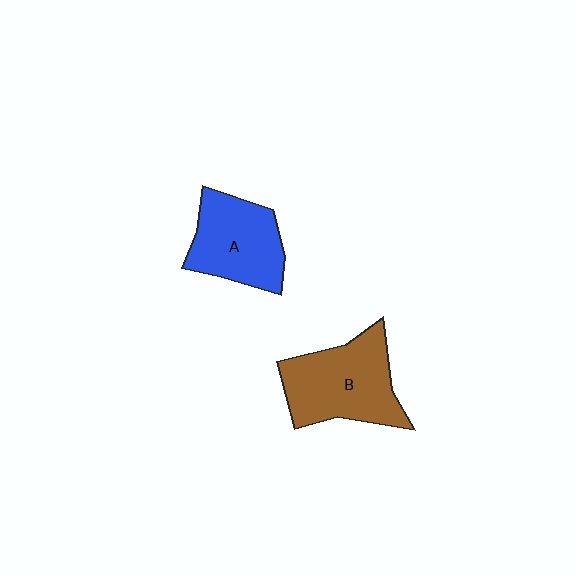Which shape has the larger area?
Shape B (brown).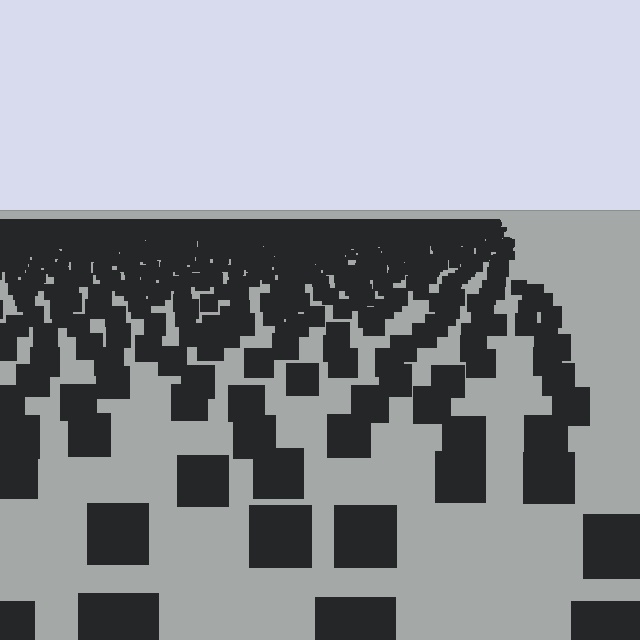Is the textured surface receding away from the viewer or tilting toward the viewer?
The surface is receding away from the viewer. Texture elements get smaller and denser toward the top.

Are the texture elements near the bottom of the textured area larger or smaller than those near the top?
Larger. Near the bottom, elements are closer to the viewer and appear at a bigger on-screen size.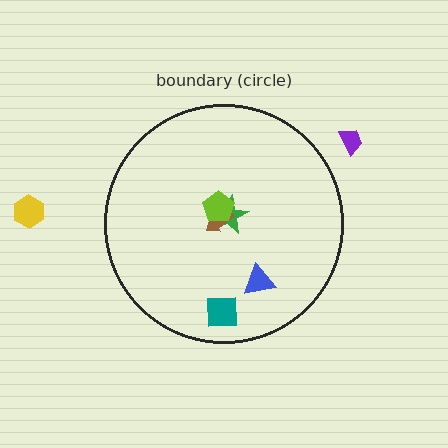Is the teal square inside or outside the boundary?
Inside.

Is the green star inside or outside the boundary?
Inside.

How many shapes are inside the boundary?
5 inside, 2 outside.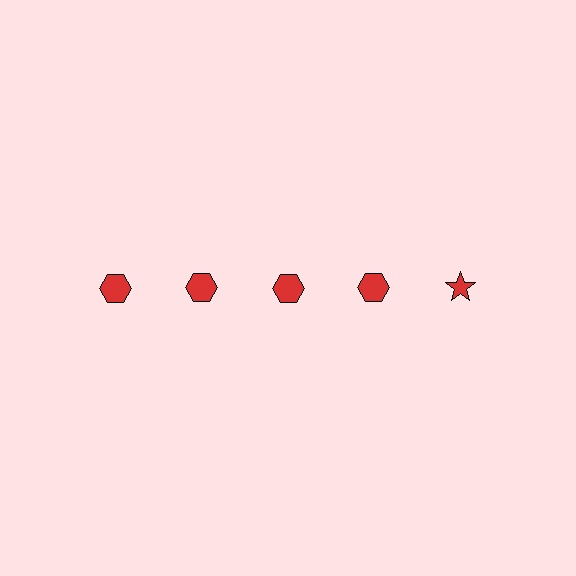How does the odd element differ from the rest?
It has a different shape: star instead of hexagon.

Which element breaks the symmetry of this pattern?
The red star in the top row, rightmost column breaks the symmetry. All other shapes are red hexagons.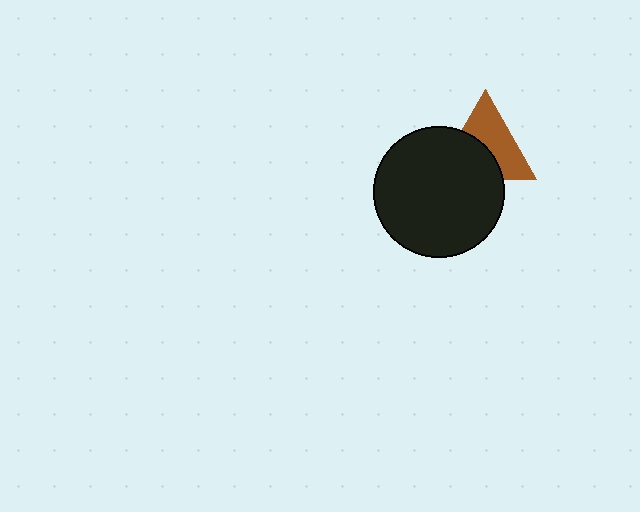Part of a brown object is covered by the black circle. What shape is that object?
It is a triangle.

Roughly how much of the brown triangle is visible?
About half of it is visible (roughly 55%).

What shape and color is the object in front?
The object in front is a black circle.